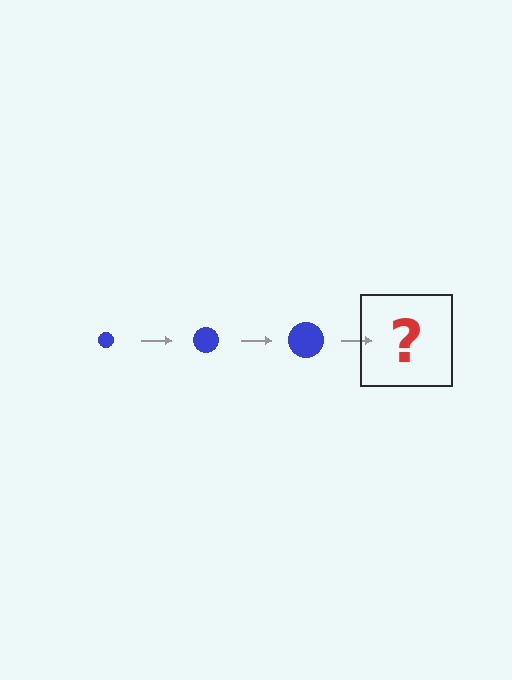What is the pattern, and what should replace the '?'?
The pattern is that the circle gets progressively larger each step. The '?' should be a blue circle, larger than the previous one.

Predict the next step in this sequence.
The next step is a blue circle, larger than the previous one.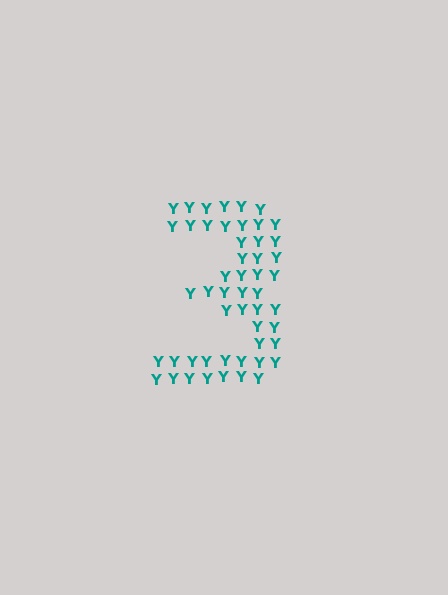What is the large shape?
The large shape is the digit 3.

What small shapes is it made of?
It is made of small letter Y's.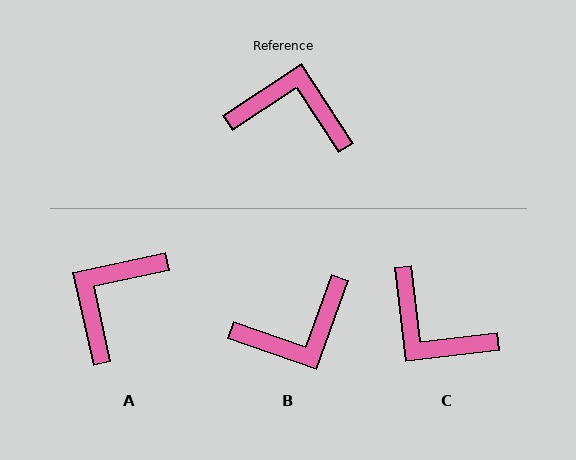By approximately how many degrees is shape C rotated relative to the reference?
Approximately 154 degrees counter-clockwise.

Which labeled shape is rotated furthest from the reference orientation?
C, about 154 degrees away.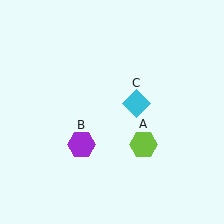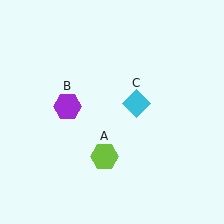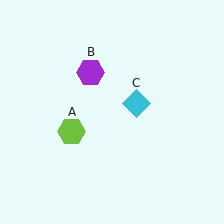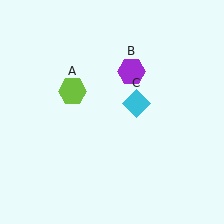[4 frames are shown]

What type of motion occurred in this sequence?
The lime hexagon (object A), purple hexagon (object B) rotated clockwise around the center of the scene.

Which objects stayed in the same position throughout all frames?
Cyan diamond (object C) remained stationary.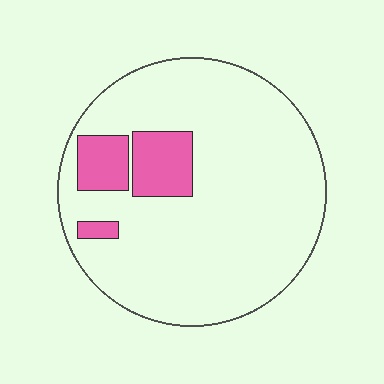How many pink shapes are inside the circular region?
3.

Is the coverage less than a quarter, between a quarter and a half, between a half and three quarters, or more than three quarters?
Less than a quarter.